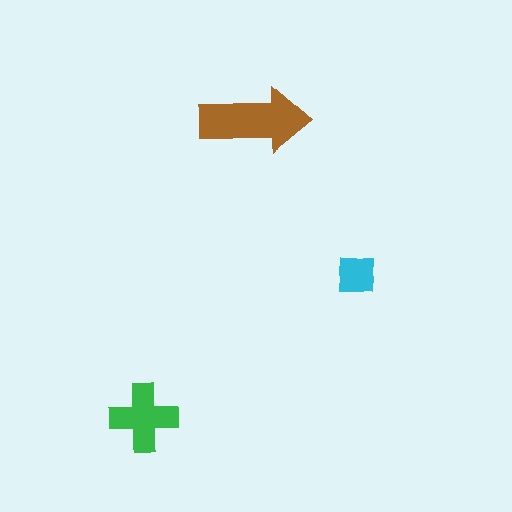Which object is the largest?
The brown arrow.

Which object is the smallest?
The cyan square.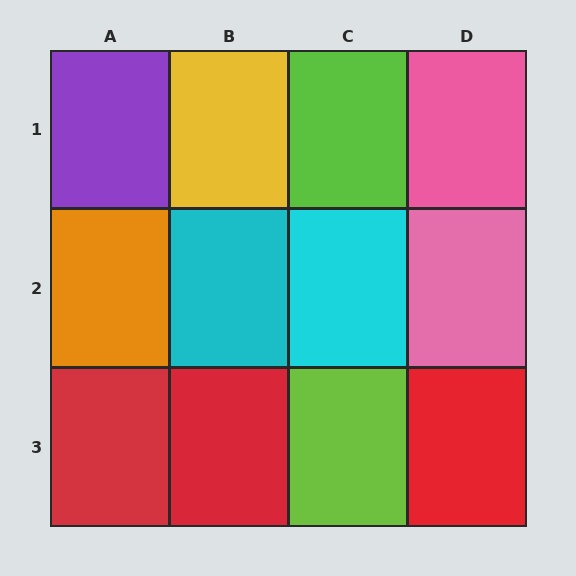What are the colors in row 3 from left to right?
Red, red, lime, red.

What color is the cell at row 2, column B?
Cyan.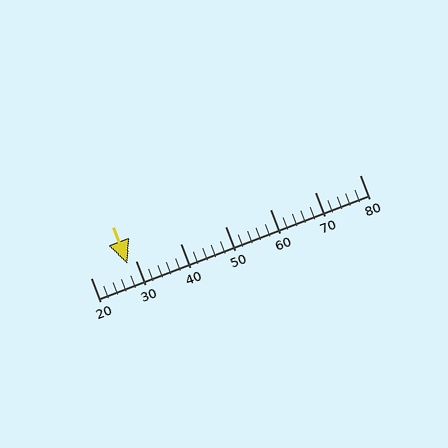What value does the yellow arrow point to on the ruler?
The yellow arrow points to approximately 28.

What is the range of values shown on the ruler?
The ruler shows values from 20 to 80.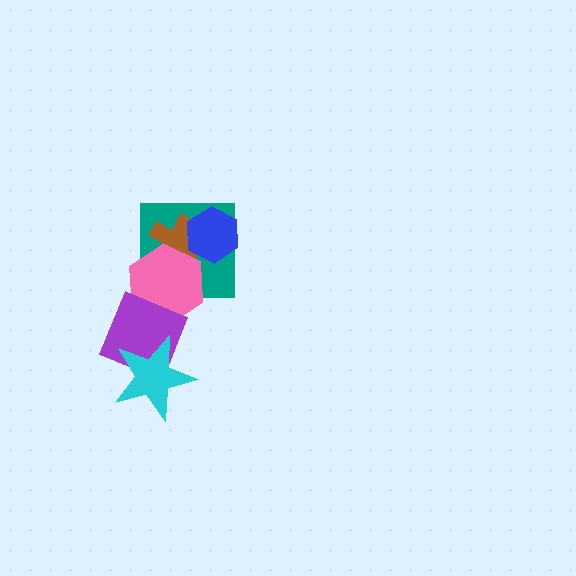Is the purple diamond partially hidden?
Yes, it is partially covered by another shape.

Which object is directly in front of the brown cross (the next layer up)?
The pink hexagon is directly in front of the brown cross.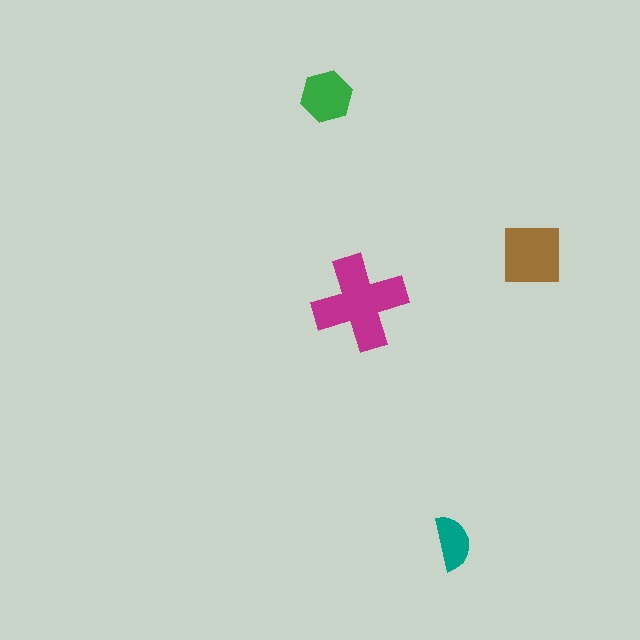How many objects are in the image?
There are 4 objects in the image.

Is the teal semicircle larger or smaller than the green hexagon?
Smaller.